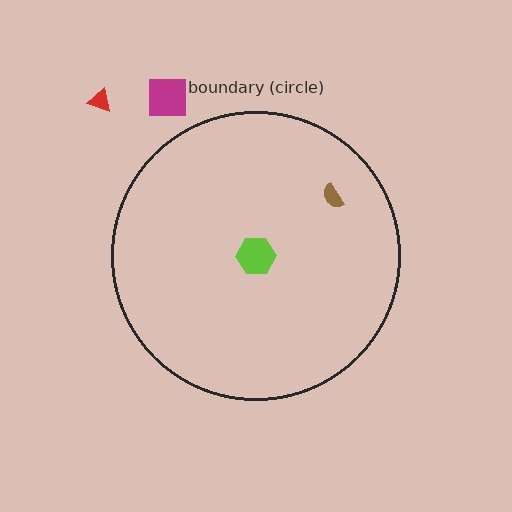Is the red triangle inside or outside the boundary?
Outside.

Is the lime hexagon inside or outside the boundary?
Inside.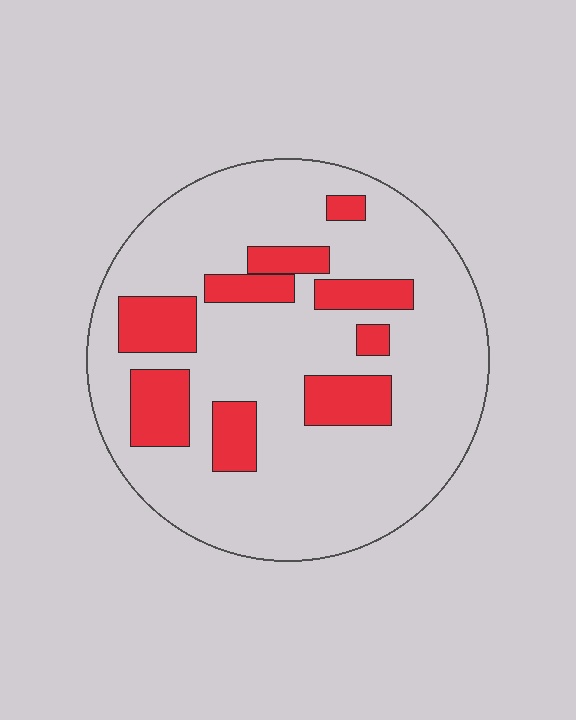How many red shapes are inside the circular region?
9.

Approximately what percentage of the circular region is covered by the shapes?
Approximately 20%.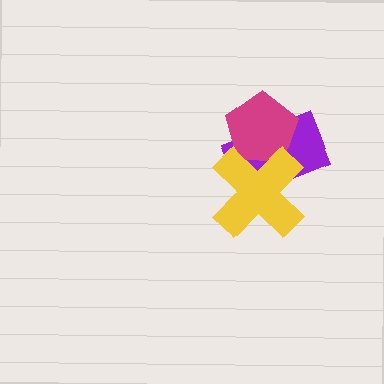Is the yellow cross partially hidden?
No, no other shape covers it.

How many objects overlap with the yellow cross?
2 objects overlap with the yellow cross.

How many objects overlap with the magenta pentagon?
2 objects overlap with the magenta pentagon.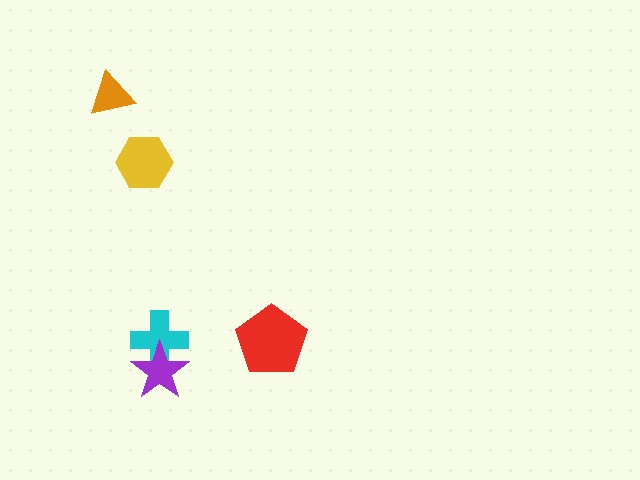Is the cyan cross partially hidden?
Yes, it is partially covered by another shape.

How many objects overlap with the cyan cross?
1 object overlaps with the cyan cross.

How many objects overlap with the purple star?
1 object overlaps with the purple star.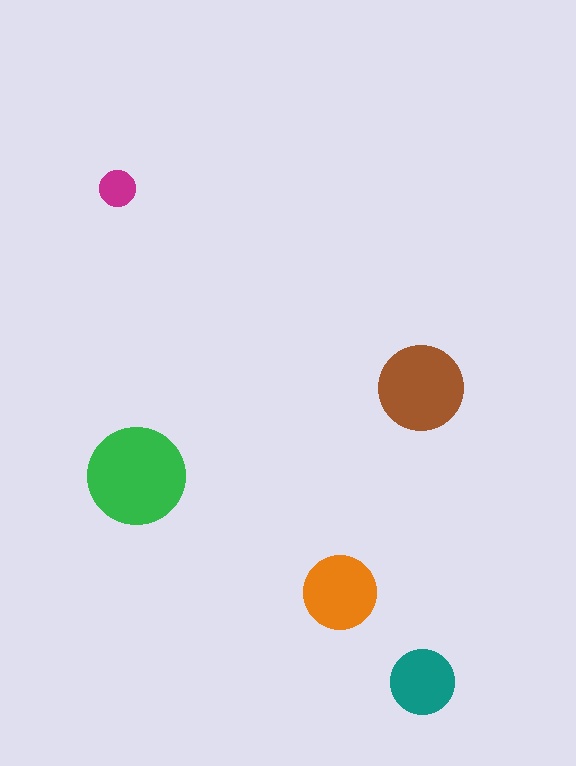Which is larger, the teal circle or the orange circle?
The orange one.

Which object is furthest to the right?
The teal circle is rightmost.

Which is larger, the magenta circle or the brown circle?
The brown one.